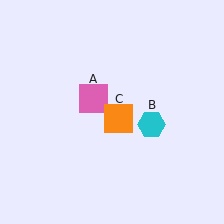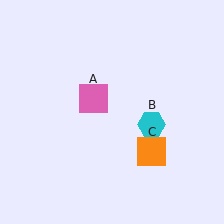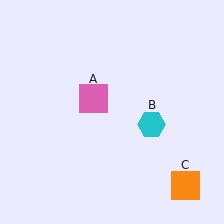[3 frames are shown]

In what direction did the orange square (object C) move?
The orange square (object C) moved down and to the right.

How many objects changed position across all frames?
1 object changed position: orange square (object C).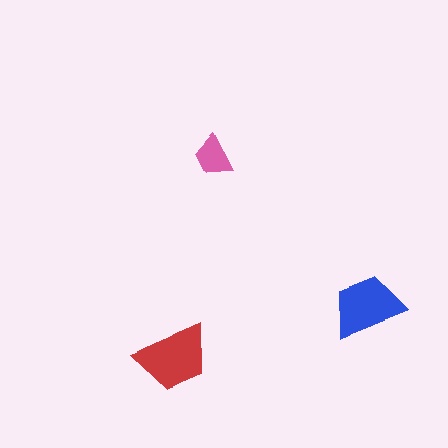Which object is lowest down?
The red trapezoid is bottommost.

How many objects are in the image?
There are 3 objects in the image.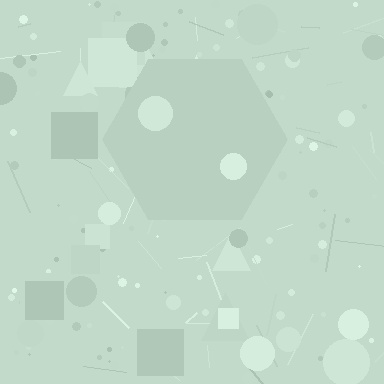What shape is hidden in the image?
A hexagon is hidden in the image.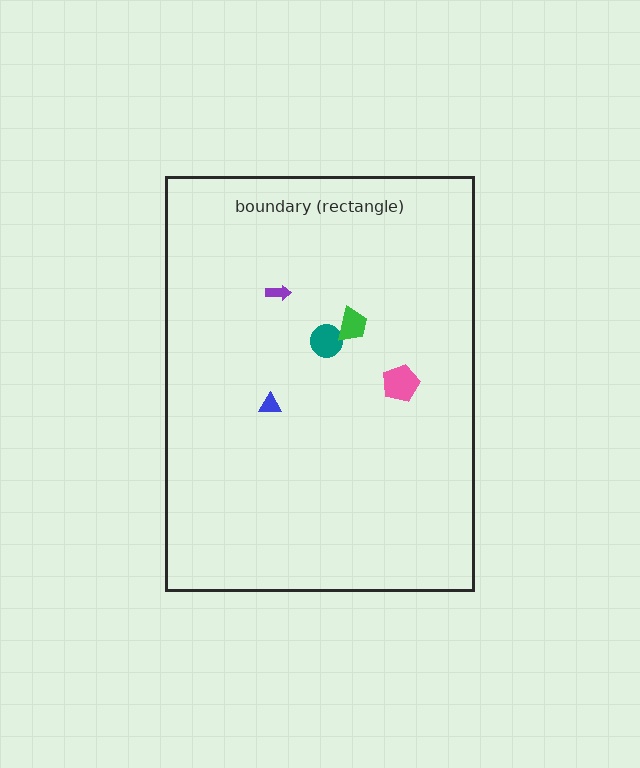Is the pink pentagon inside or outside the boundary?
Inside.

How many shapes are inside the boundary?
5 inside, 0 outside.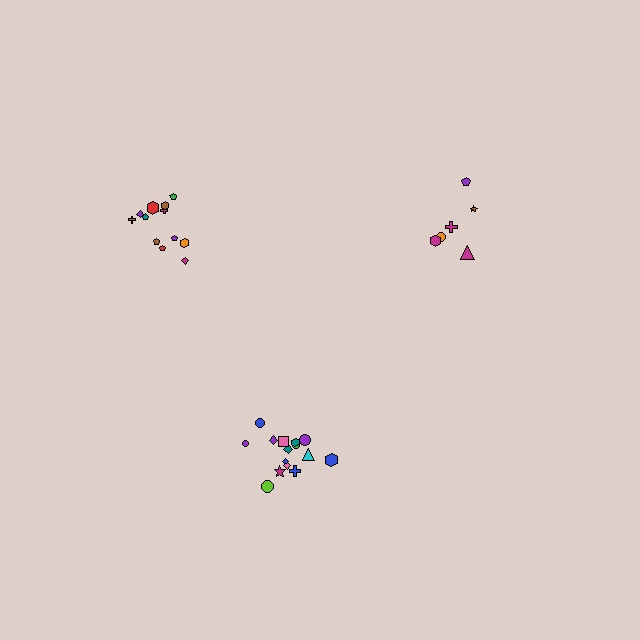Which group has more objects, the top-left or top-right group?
The top-left group.